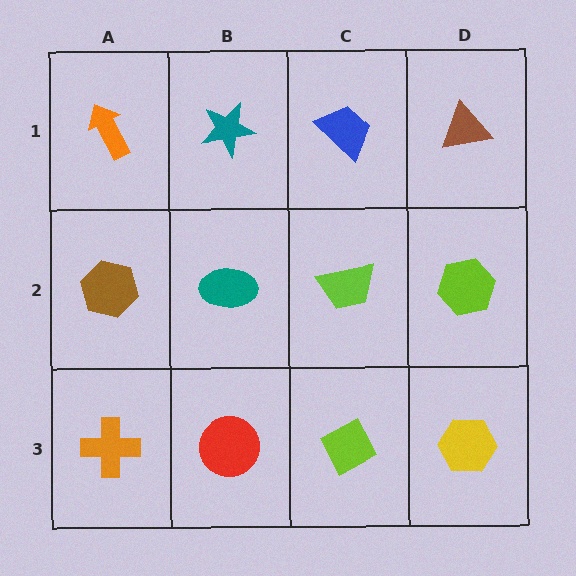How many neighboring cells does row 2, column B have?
4.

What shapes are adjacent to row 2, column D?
A brown triangle (row 1, column D), a yellow hexagon (row 3, column D), a lime trapezoid (row 2, column C).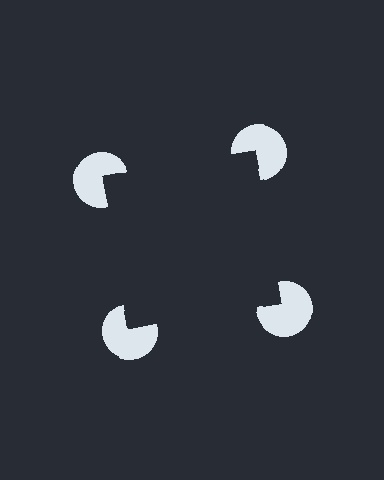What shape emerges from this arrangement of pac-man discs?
An illusory square — its edges are inferred from the aligned wedge cuts in the pac-man discs, not physically drawn.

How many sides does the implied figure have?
4 sides.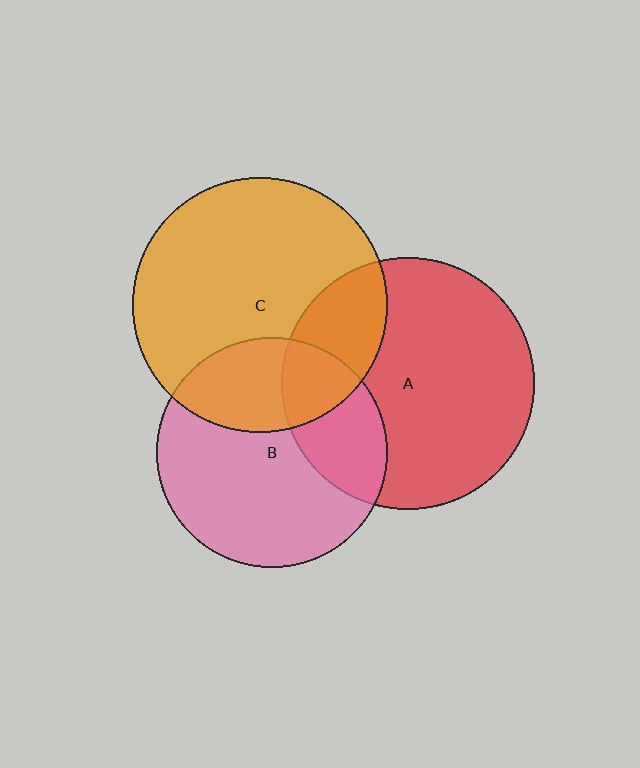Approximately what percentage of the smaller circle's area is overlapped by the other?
Approximately 25%.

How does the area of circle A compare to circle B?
Approximately 1.2 times.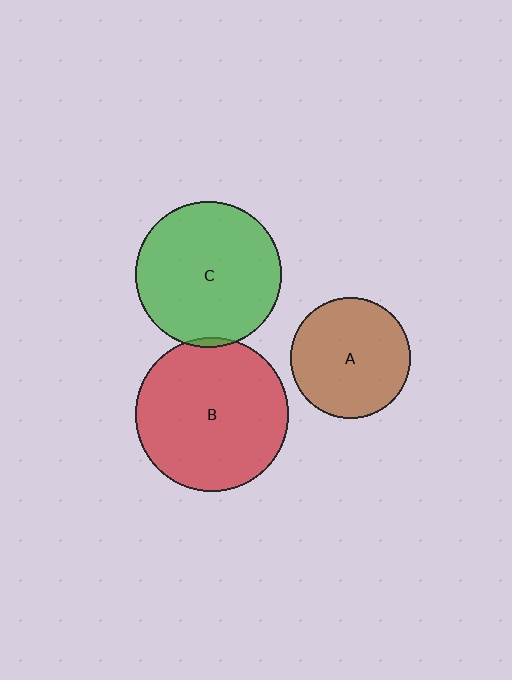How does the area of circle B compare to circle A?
Approximately 1.6 times.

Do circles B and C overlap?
Yes.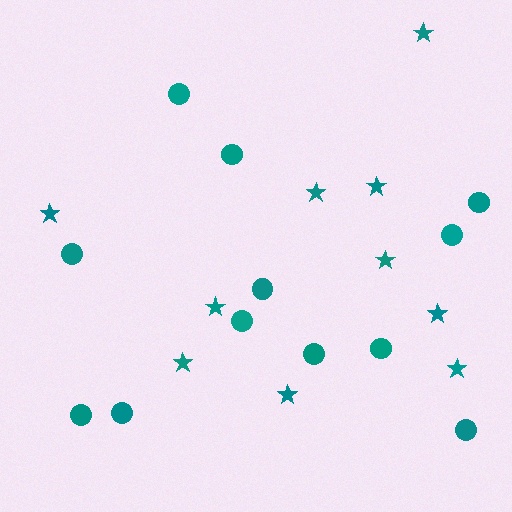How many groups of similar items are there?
There are 2 groups: one group of circles (12) and one group of stars (10).